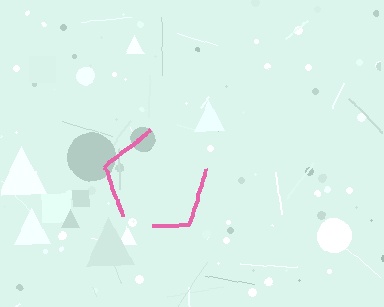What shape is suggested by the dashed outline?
The dashed outline suggests a pentagon.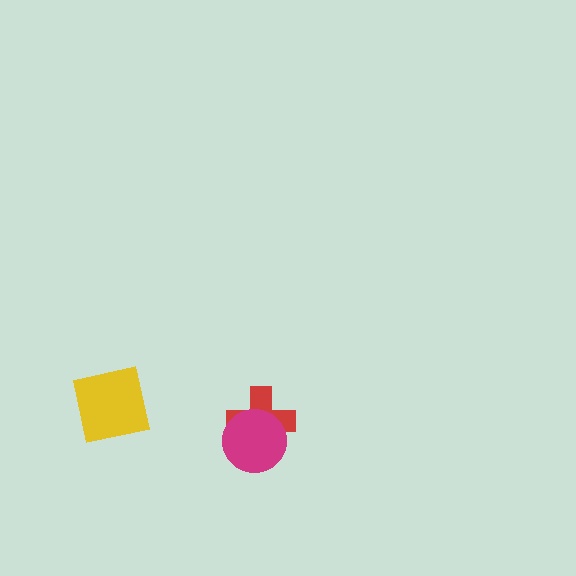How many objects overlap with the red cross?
1 object overlaps with the red cross.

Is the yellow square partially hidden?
No, no other shape covers it.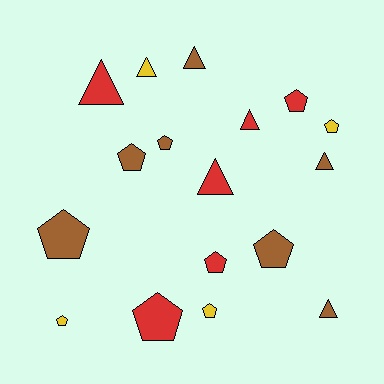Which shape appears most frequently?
Pentagon, with 10 objects.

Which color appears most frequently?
Brown, with 7 objects.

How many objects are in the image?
There are 17 objects.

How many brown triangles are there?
There are 3 brown triangles.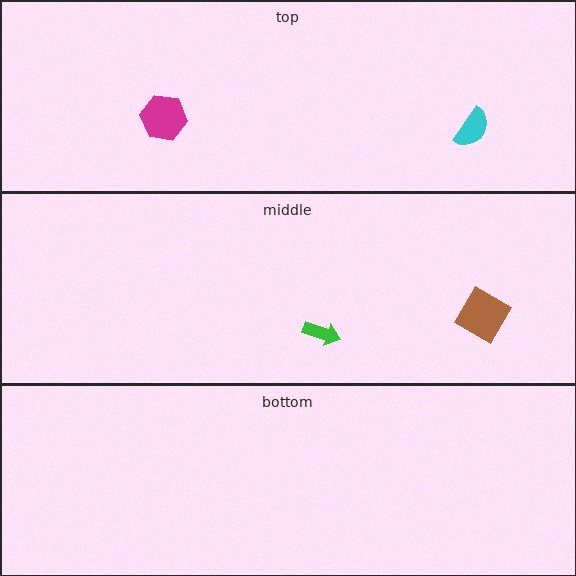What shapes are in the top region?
The magenta hexagon, the cyan semicircle.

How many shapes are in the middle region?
2.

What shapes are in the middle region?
The green arrow, the brown square.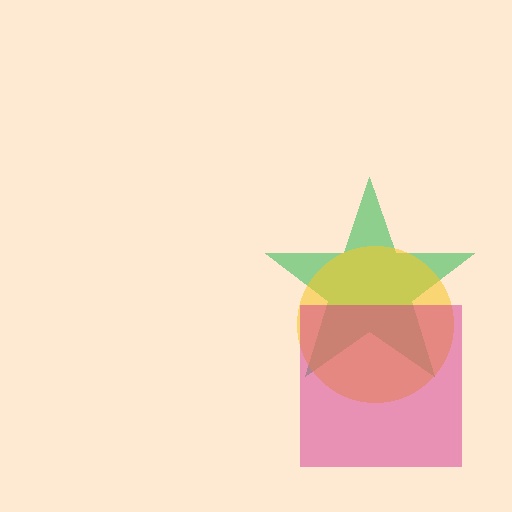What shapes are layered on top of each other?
The layered shapes are: a green star, a yellow circle, a magenta square.